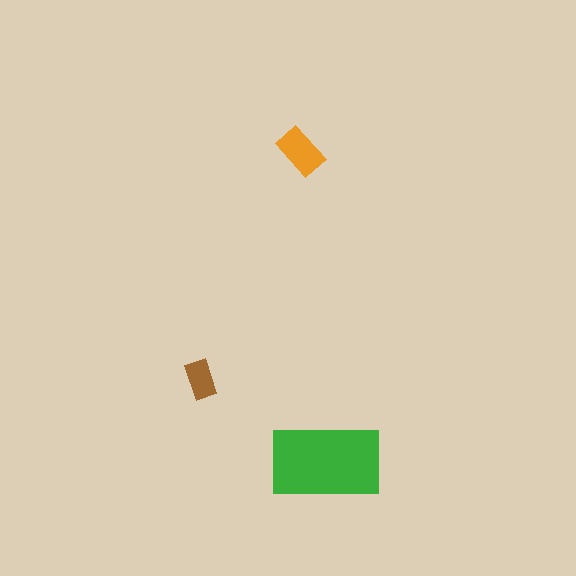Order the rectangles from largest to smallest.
the green one, the orange one, the brown one.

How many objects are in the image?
There are 3 objects in the image.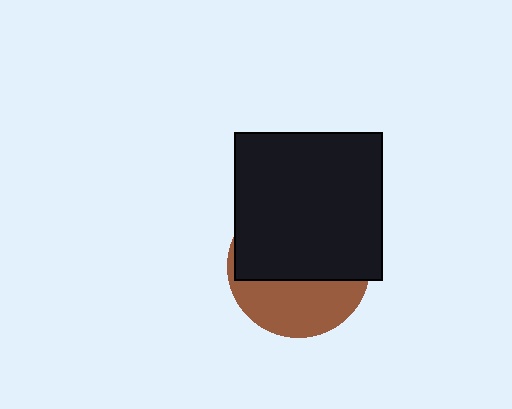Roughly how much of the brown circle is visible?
A small part of it is visible (roughly 38%).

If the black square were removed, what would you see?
You would see the complete brown circle.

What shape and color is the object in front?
The object in front is a black square.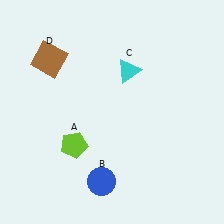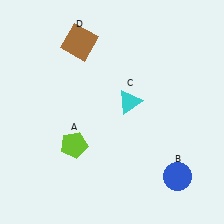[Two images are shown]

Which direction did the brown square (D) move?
The brown square (D) moved right.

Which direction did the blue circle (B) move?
The blue circle (B) moved right.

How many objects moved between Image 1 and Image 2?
3 objects moved between the two images.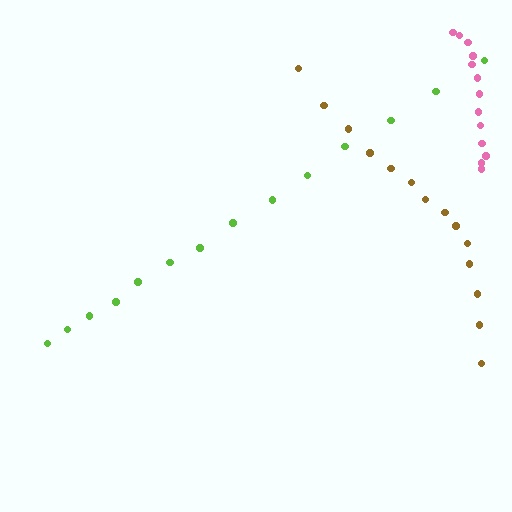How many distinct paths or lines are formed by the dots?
There are 3 distinct paths.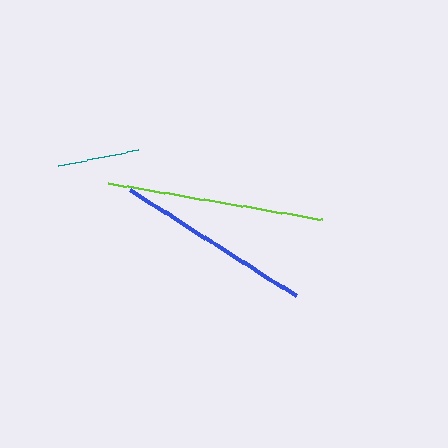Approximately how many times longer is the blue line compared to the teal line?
The blue line is approximately 2.4 times the length of the teal line.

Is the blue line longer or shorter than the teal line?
The blue line is longer than the teal line.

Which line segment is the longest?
The lime line is the longest at approximately 217 pixels.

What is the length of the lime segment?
The lime segment is approximately 217 pixels long.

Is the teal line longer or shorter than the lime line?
The lime line is longer than the teal line.